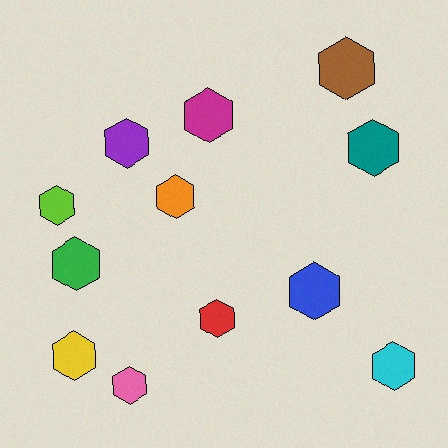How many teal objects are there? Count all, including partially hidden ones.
There is 1 teal object.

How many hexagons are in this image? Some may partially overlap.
There are 12 hexagons.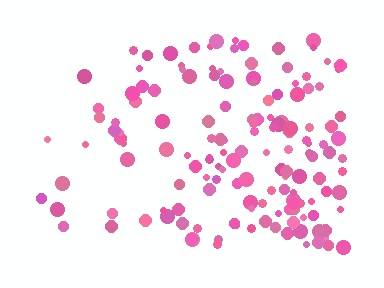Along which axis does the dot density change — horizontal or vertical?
Horizontal.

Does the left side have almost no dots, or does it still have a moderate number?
Still a moderate number, just noticeably fewer than the right.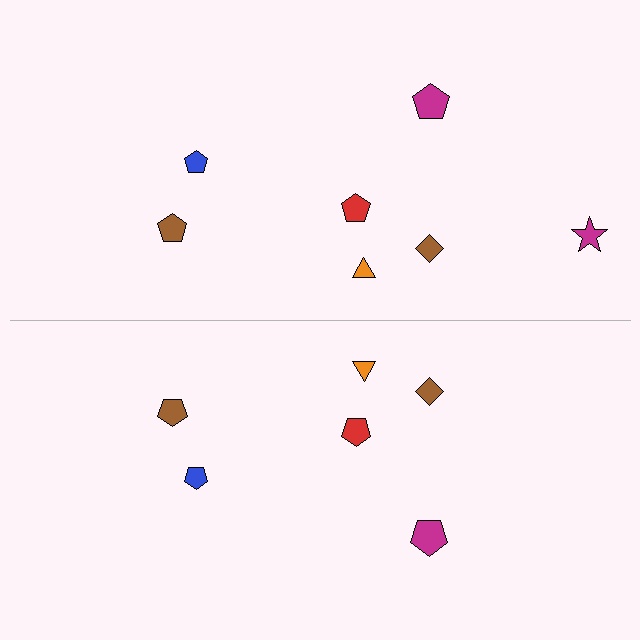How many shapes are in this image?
There are 13 shapes in this image.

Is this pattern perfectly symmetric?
No, the pattern is not perfectly symmetric. A magenta star is missing from the bottom side.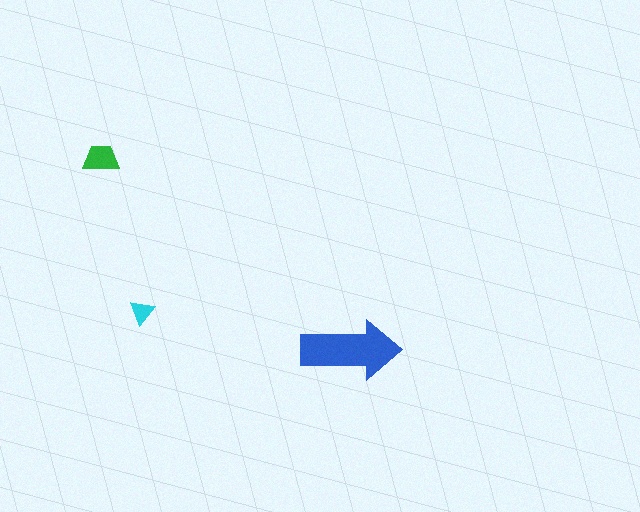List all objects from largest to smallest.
The blue arrow, the green trapezoid, the cyan triangle.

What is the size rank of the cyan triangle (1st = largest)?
3rd.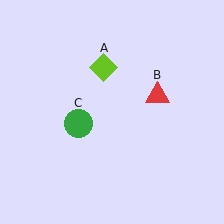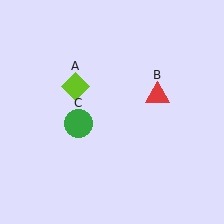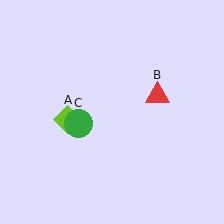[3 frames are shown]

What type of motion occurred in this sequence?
The lime diamond (object A) rotated counterclockwise around the center of the scene.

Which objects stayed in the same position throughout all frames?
Red triangle (object B) and green circle (object C) remained stationary.